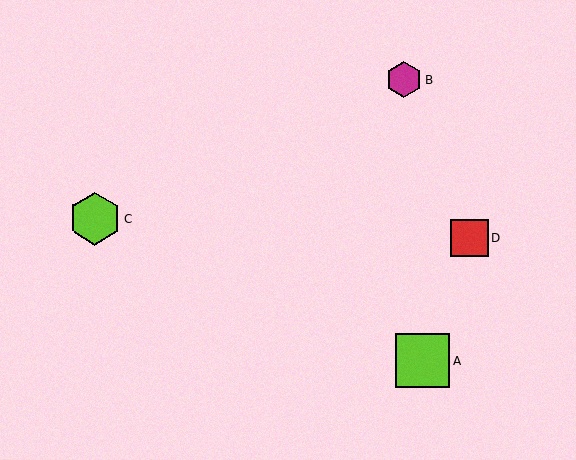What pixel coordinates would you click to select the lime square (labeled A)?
Click at (422, 361) to select the lime square A.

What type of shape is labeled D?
Shape D is a red square.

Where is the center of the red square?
The center of the red square is at (470, 238).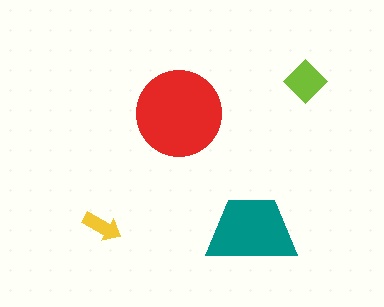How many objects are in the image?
There are 4 objects in the image.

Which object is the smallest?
The yellow arrow.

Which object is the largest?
The red circle.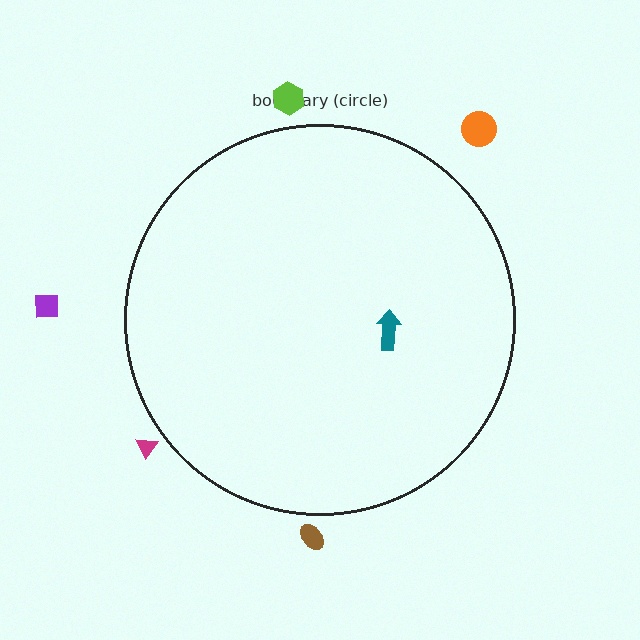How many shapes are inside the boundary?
1 inside, 5 outside.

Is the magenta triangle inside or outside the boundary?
Outside.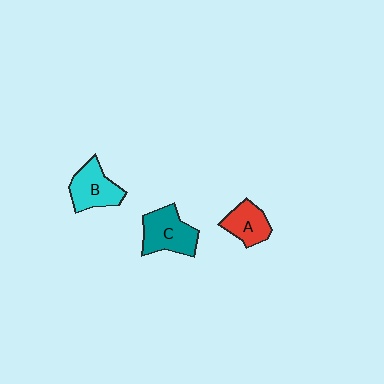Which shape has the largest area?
Shape C (teal).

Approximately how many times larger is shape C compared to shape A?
Approximately 1.4 times.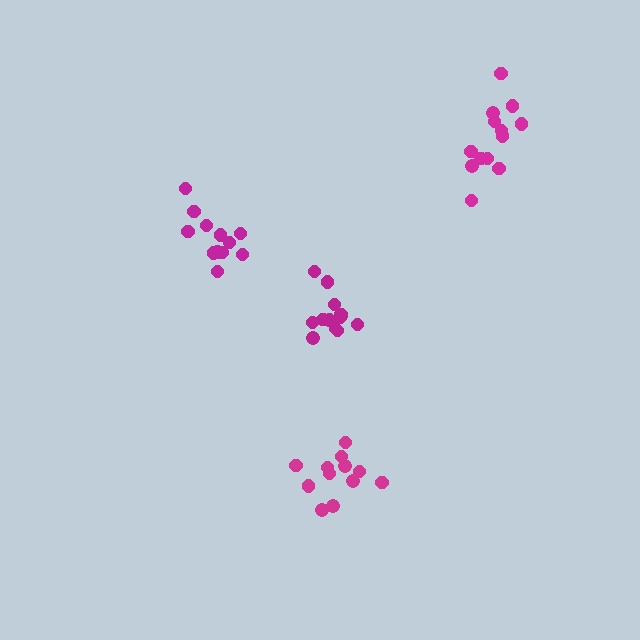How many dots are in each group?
Group 1: 13 dots, Group 2: 12 dots, Group 3: 12 dots, Group 4: 13 dots (50 total).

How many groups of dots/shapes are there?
There are 4 groups.